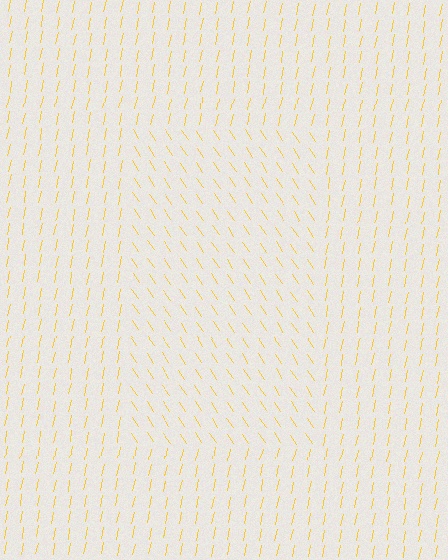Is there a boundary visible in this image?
Yes, there is a texture boundary formed by a change in line orientation.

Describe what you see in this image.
The image is filled with small yellow line segments. A rectangle region in the image has lines oriented differently from the surrounding lines, creating a visible texture boundary.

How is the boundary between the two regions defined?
The boundary is defined purely by a change in line orientation (approximately 45 degrees difference). All lines are the same color and thickness.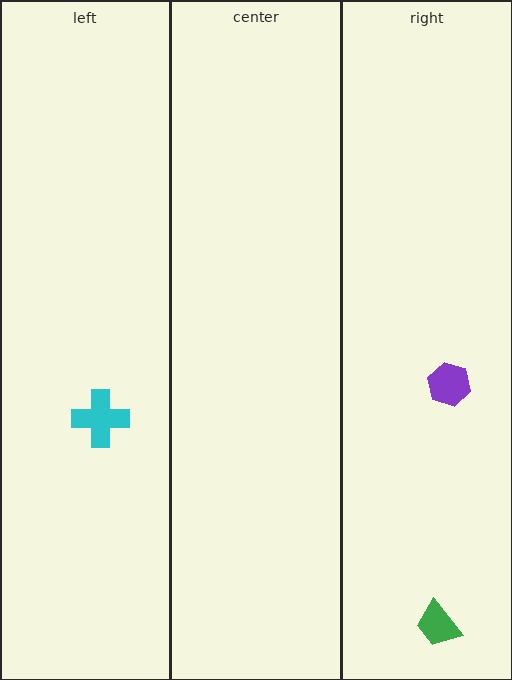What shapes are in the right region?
The green trapezoid, the purple hexagon.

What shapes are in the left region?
The cyan cross.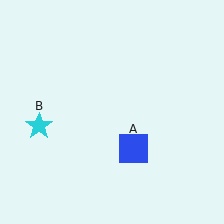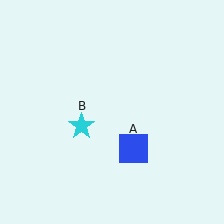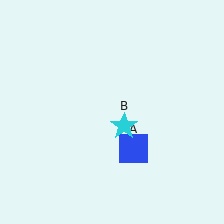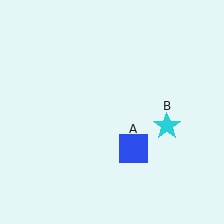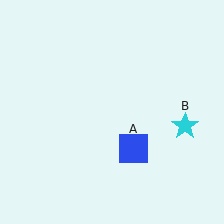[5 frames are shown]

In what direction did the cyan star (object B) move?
The cyan star (object B) moved right.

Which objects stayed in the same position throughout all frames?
Blue square (object A) remained stationary.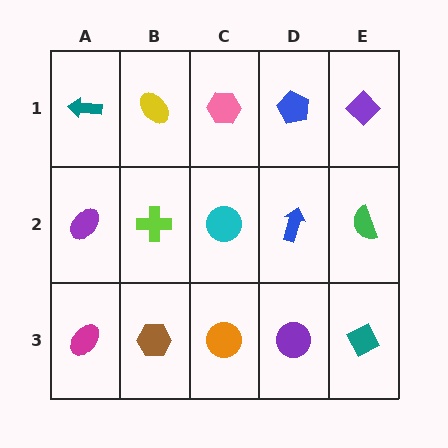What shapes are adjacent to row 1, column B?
A lime cross (row 2, column B), a teal arrow (row 1, column A), a pink hexagon (row 1, column C).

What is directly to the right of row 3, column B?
An orange circle.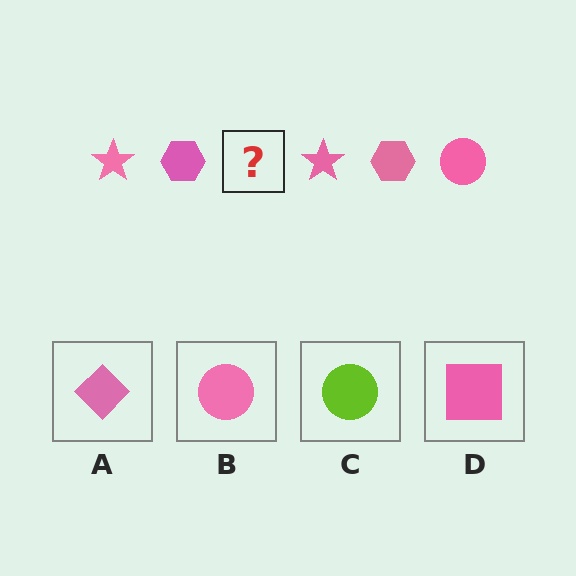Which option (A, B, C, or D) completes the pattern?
B.